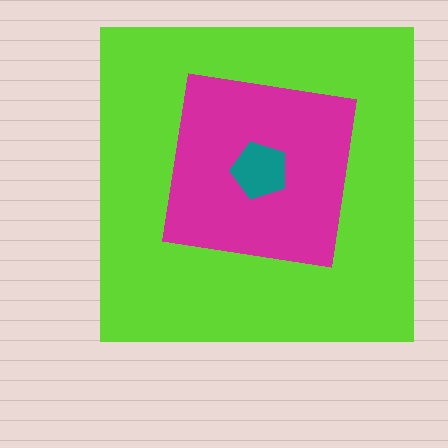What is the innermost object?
The teal pentagon.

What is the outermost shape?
The lime square.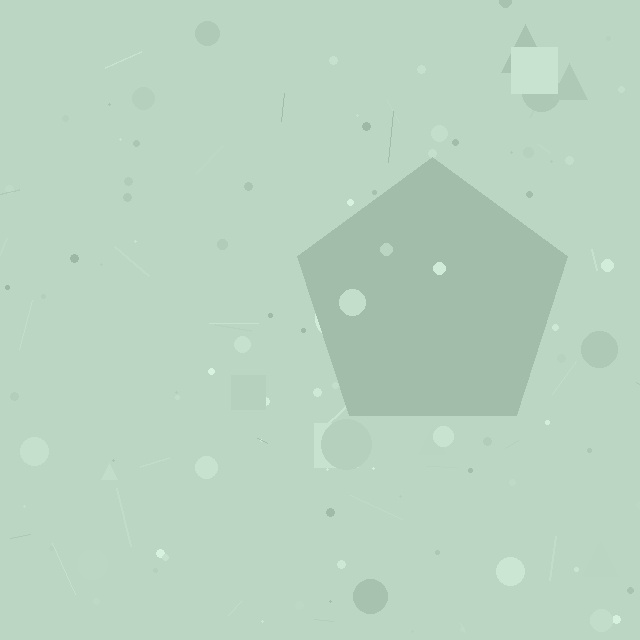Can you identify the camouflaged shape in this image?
The camouflaged shape is a pentagon.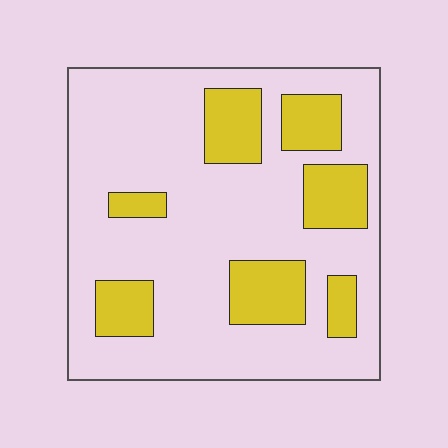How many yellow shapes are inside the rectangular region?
7.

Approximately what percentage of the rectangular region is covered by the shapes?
Approximately 25%.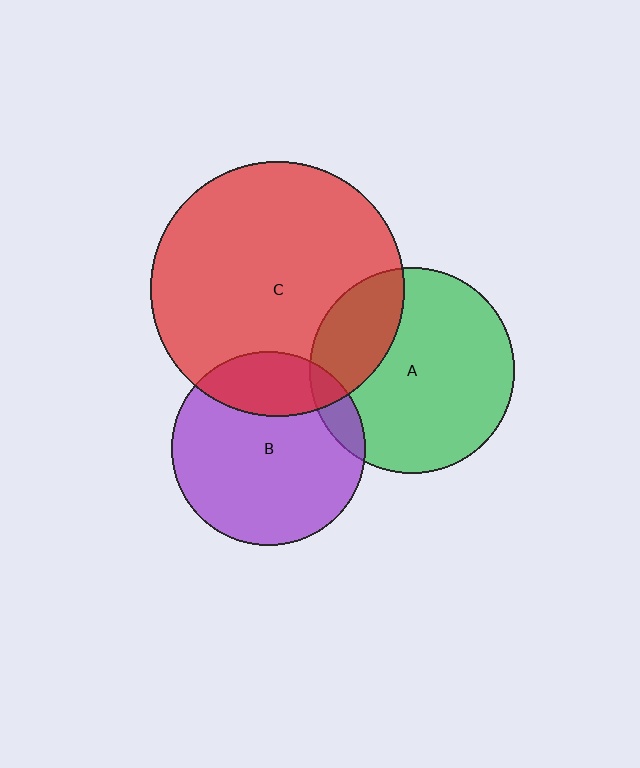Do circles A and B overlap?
Yes.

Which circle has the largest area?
Circle C (red).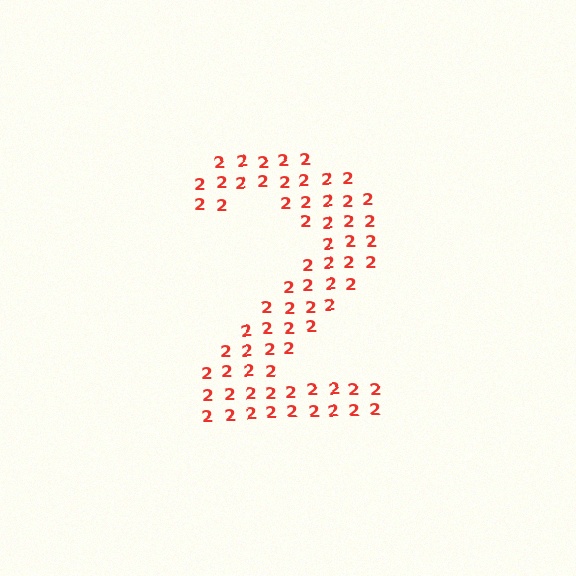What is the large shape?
The large shape is the digit 2.